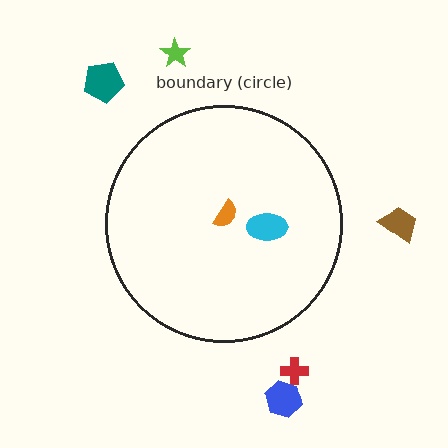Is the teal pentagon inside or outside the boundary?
Outside.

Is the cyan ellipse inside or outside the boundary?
Inside.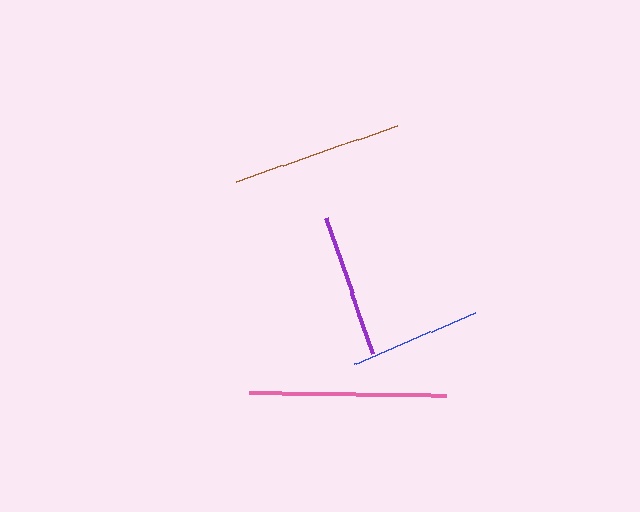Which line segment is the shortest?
The blue line is the shortest at approximately 132 pixels.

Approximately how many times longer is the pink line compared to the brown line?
The pink line is approximately 1.2 times the length of the brown line.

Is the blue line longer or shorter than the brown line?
The brown line is longer than the blue line.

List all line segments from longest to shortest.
From longest to shortest: pink, brown, purple, blue.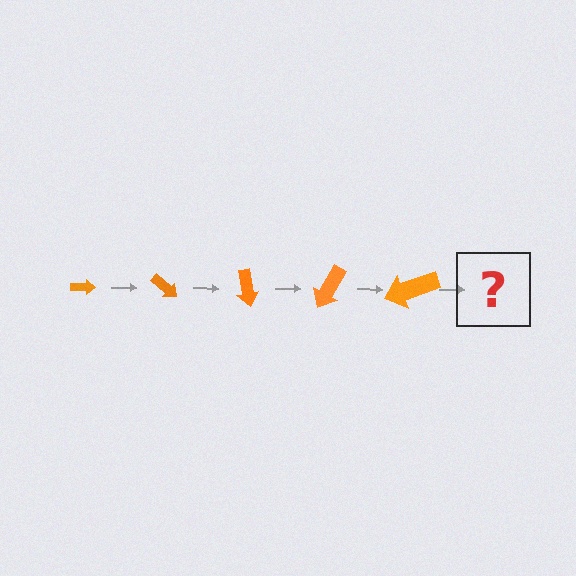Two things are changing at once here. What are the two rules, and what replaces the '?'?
The two rules are that the arrow grows larger each step and it rotates 40 degrees each step. The '?' should be an arrow, larger than the previous one and rotated 200 degrees from the start.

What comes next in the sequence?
The next element should be an arrow, larger than the previous one and rotated 200 degrees from the start.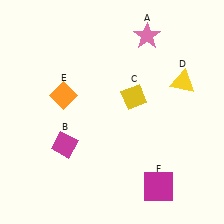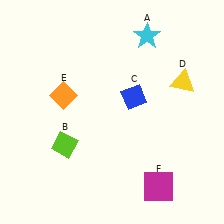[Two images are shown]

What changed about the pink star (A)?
In Image 1, A is pink. In Image 2, it changed to cyan.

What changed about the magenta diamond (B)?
In Image 1, B is magenta. In Image 2, it changed to lime.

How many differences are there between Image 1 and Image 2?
There are 3 differences between the two images.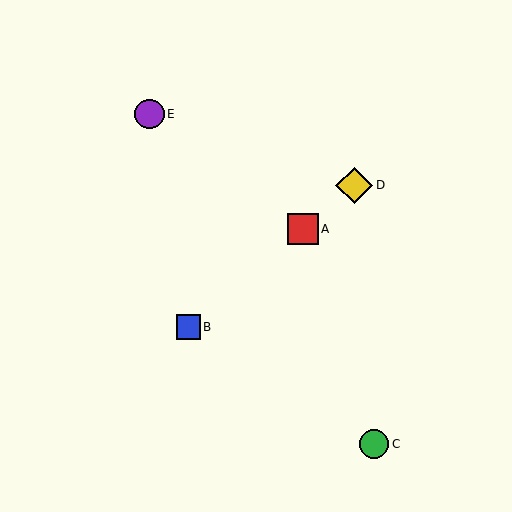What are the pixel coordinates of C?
Object C is at (374, 444).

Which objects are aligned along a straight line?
Objects A, B, D are aligned along a straight line.